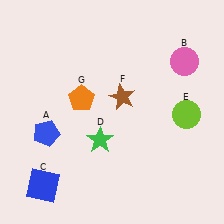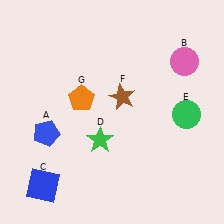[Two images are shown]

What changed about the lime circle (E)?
In Image 1, E is lime. In Image 2, it changed to green.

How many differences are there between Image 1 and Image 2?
There is 1 difference between the two images.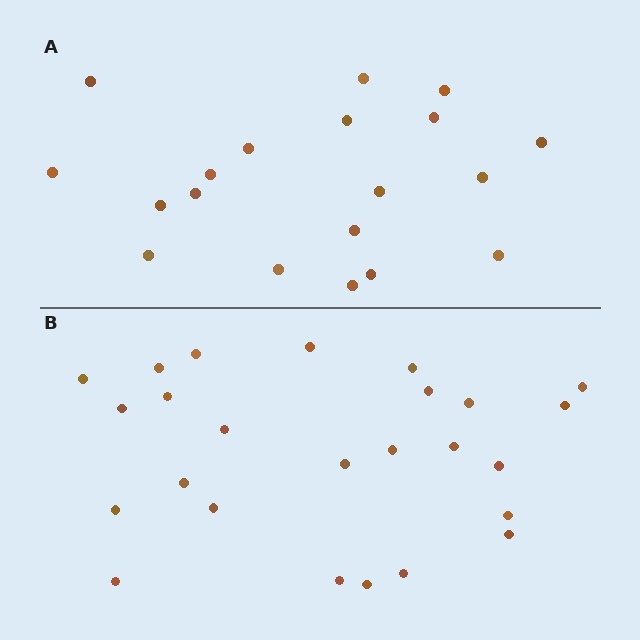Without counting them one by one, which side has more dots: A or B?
Region B (the bottom region) has more dots.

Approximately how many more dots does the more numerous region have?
Region B has about 6 more dots than region A.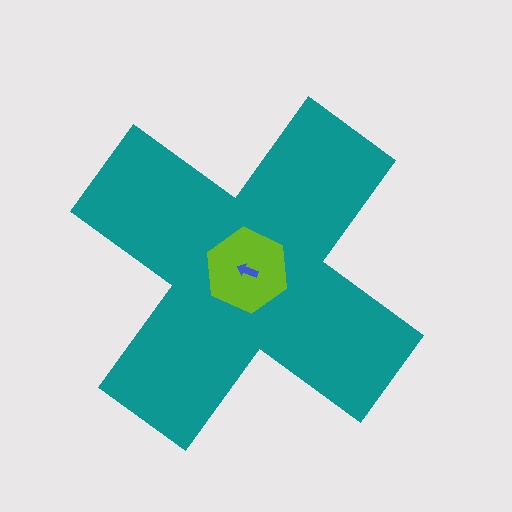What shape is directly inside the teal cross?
The lime hexagon.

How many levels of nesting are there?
3.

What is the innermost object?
The blue arrow.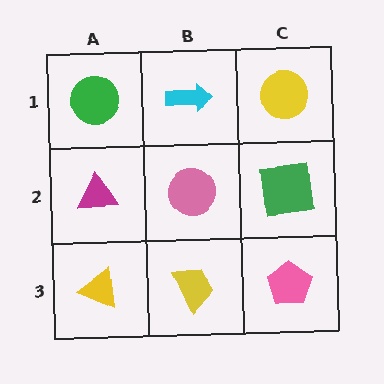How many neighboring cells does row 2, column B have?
4.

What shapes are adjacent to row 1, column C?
A green square (row 2, column C), a cyan arrow (row 1, column B).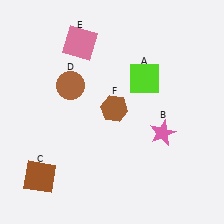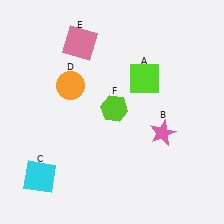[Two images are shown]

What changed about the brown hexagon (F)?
In Image 1, F is brown. In Image 2, it changed to lime.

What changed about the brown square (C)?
In Image 1, C is brown. In Image 2, it changed to cyan.